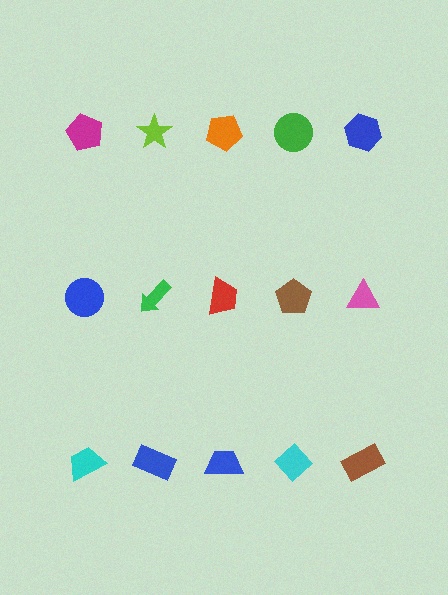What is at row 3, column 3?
A blue trapezoid.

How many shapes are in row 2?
5 shapes.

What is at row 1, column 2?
A lime star.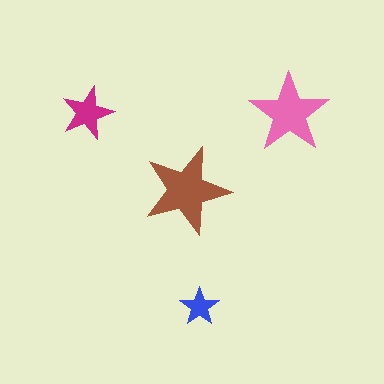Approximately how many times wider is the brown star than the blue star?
About 2.5 times wider.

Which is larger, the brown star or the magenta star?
The brown one.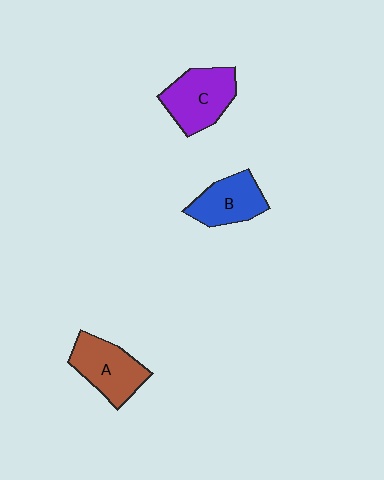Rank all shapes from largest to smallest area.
From largest to smallest: C (purple), A (brown), B (blue).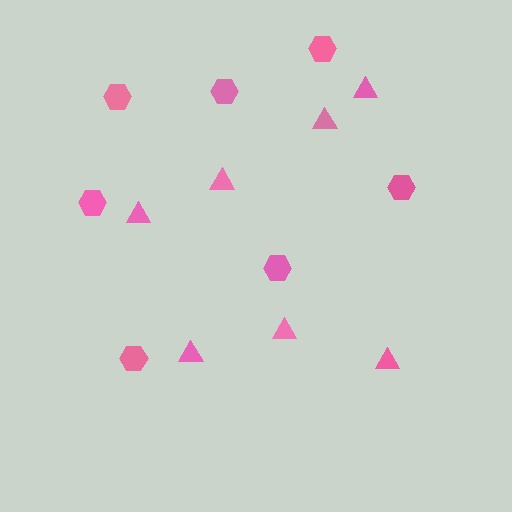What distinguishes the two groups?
There are 2 groups: one group of hexagons (7) and one group of triangles (7).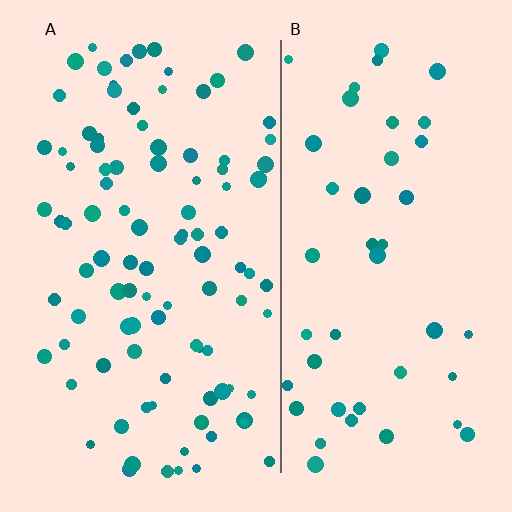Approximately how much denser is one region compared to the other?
Approximately 2.2× — region A over region B.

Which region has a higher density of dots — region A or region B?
A (the left).